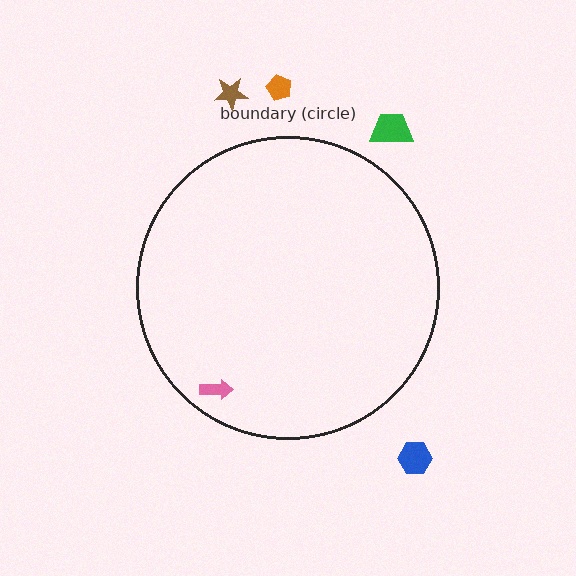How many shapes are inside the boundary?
1 inside, 4 outside.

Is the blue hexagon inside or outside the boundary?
Outside.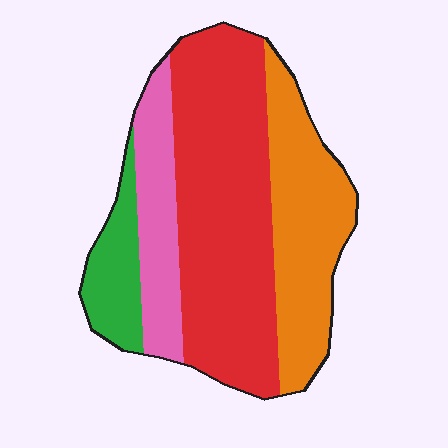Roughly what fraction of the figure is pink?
Pink takes up about one sixth (1/6) of the figure.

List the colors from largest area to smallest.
From largest to smallest: red, orange, pink, green.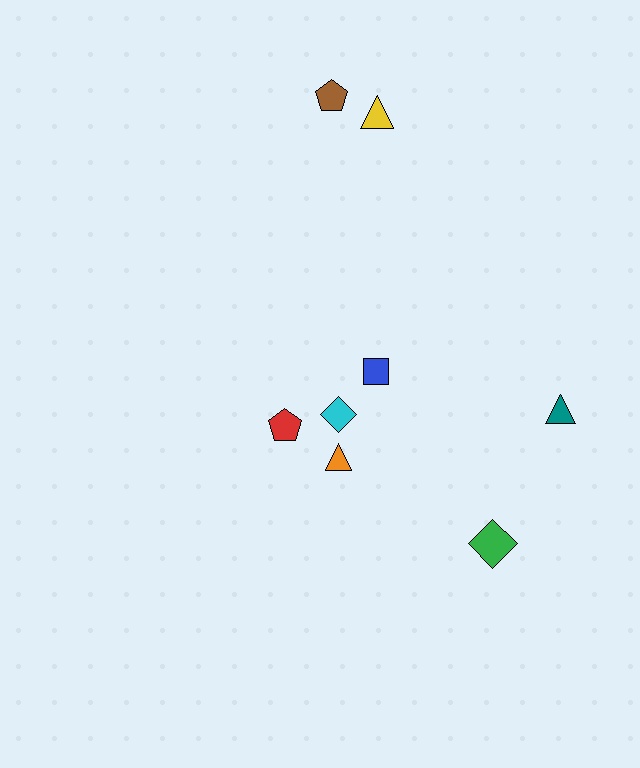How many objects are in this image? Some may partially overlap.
There are 8 objects.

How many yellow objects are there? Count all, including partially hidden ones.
There is 1 yellow object.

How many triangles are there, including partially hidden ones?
There are 3 triangles.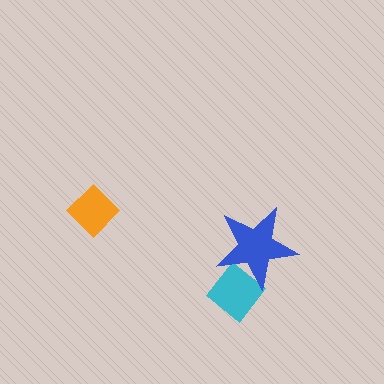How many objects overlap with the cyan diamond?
1 object overlaps with the cyan diamond.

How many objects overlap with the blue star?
1 object overlaps with the blue star.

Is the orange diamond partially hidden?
No, no other shape covers it.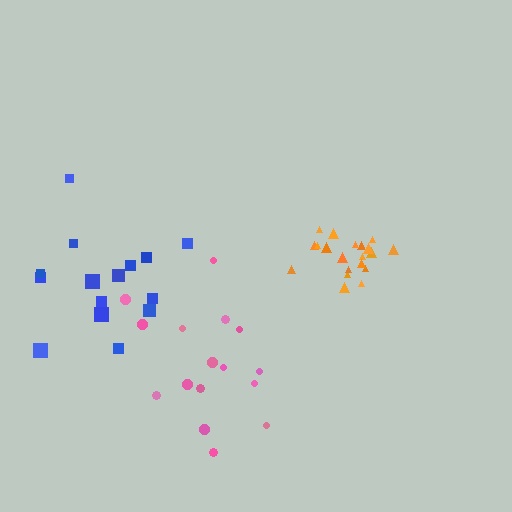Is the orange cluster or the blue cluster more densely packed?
Orange.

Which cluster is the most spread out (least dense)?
Pink.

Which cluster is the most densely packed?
Orange.